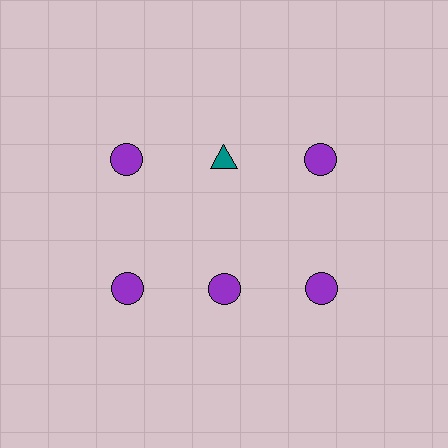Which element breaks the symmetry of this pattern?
The teal triangle in the top row, second from left column breaks the symmetry. All other shapes are purple circles.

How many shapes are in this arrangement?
There are 6 shapes arranged in a grid pattern.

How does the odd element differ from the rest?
It differs in both color (teal instead of purple) and shape (triangle instead of circle).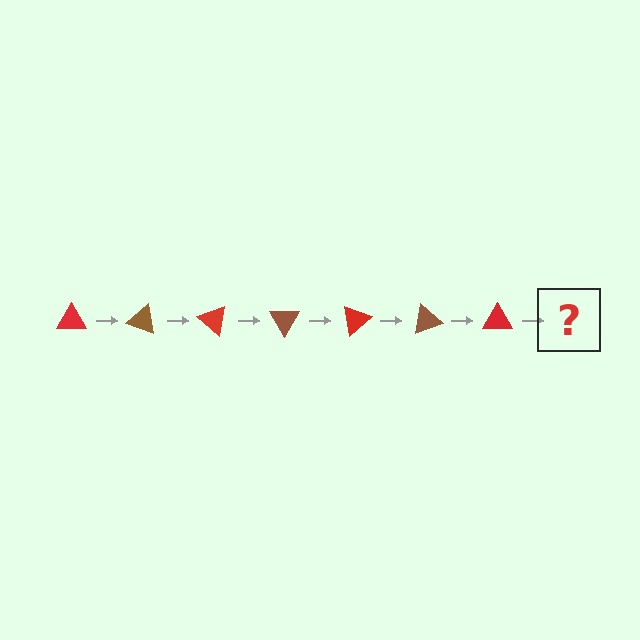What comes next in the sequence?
The next element should be a brown triangle, rotated 140 degrees from the start.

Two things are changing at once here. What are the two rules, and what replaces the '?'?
The two rules are that it rotates 20 degrees each step and the color cycles through red and brown. The '?' should be a brown triangle, rotated 140 degrees from the start.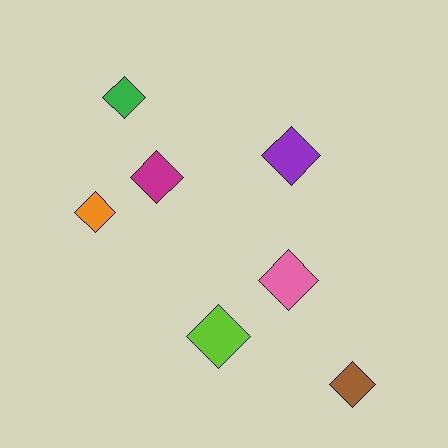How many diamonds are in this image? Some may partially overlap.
There are 7 diamonds.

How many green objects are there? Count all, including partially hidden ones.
There is 1 green object.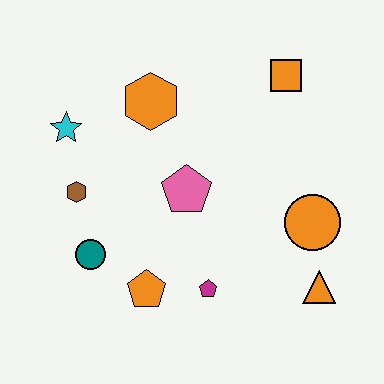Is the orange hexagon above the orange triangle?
Yes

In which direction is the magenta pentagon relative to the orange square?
The magenta pentagon is below the orange square.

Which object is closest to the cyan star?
The brown hexagon is closest to the cyan star.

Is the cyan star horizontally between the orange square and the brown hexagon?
No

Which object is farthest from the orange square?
The teal circle is farthest from the orange square.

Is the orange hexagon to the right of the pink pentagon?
No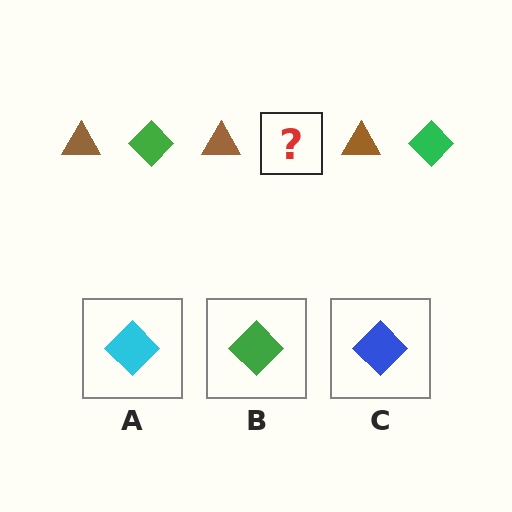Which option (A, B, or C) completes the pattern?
B.